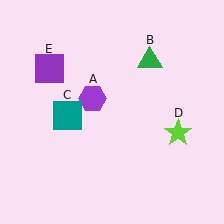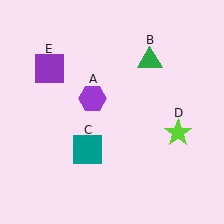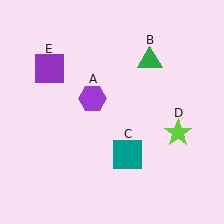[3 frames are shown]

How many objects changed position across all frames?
1 object changed position: teal square (object C).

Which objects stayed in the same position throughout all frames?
Purple hexagon (object A) and green triangle (object B) and lime star (object D) and purple square (object E) remained stationary.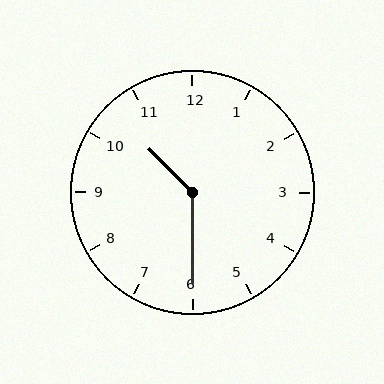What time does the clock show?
10:30.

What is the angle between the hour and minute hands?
Approximately 135 degrees.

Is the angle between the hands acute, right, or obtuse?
It is obtuse.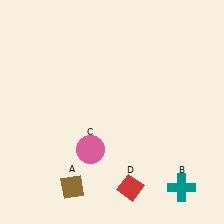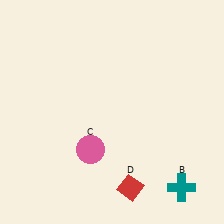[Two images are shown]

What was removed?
The brown diamond (A) was removed in Image 2.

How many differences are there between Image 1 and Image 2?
There is 1 difference between the two images.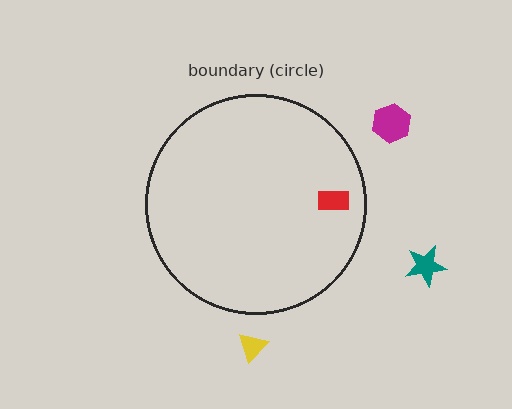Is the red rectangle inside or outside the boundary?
Inside.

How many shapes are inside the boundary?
1 inside, 3 outside.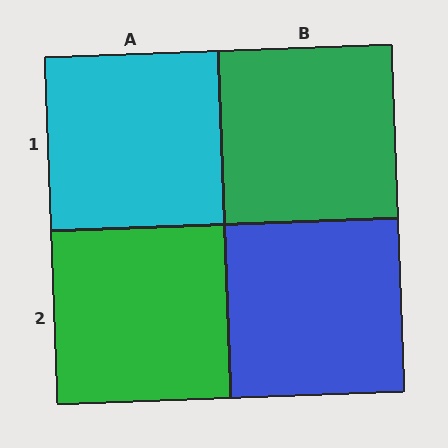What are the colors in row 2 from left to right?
Green, blue.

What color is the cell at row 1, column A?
Cyan.